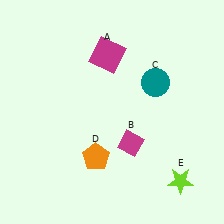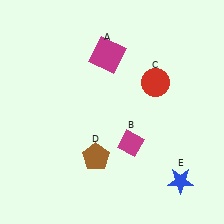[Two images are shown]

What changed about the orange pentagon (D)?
In Image 1, D is orange. In Image 2, it changed to brown.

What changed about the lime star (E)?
In Image 1, E is lime. In Image 2, it changed to blue.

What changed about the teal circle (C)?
In Image 1, C is teal. In Image 2, it changed to red.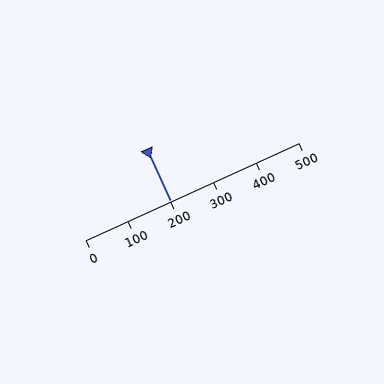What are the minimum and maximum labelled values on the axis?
The axis runs from 0 to 500.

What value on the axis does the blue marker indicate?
The marker indicates approximately 200.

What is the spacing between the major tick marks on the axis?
The major ticks are spaced 100 apart.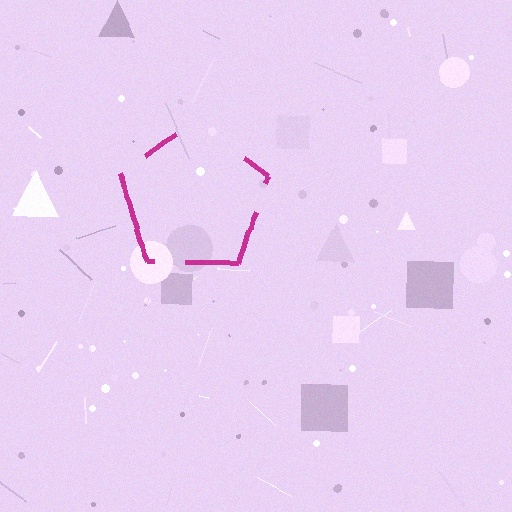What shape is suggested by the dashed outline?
The dashed outline suggests a pentagon.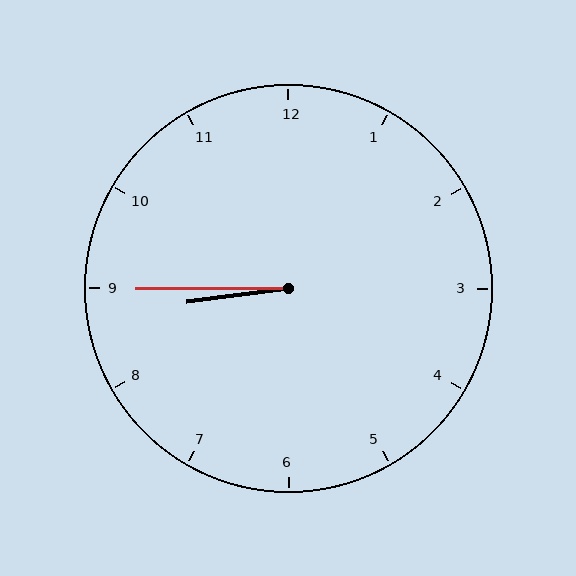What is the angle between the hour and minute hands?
Approximately 8 degrees.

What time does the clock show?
8:45.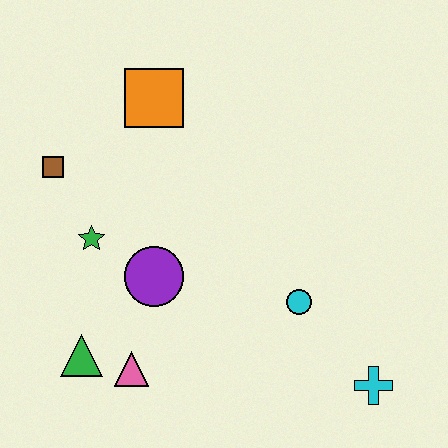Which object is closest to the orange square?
The brown square is closest to the orange square.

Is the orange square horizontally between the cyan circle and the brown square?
Yes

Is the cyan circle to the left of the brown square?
No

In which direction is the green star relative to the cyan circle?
The green star is to the left of the cyan circle.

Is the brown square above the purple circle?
Yes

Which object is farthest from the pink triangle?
The orange square is farthest from the pink triangle.